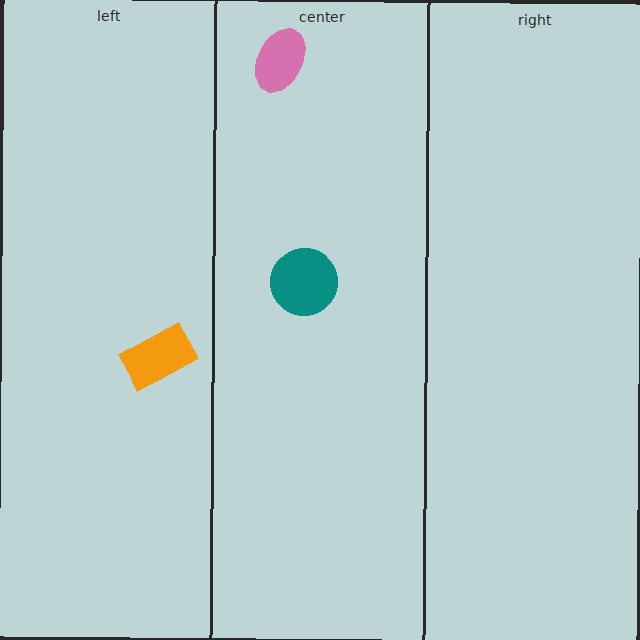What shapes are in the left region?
The orange rectangle.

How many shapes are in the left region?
1.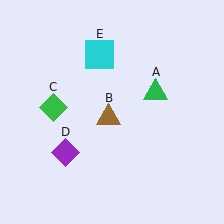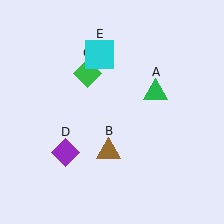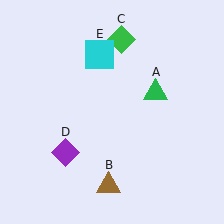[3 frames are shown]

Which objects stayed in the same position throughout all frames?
Green triangle (object A) and purple diamond (object D) and cyan square (object E) remained stationary.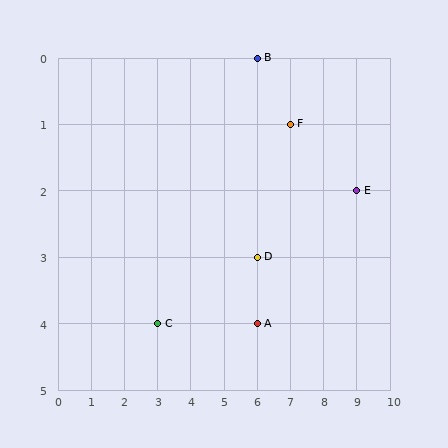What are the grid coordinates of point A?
Point A is at grid coordinates (6, 4).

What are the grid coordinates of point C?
Point C is at grid coordinates (3, 4).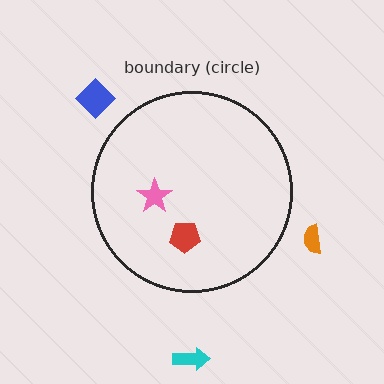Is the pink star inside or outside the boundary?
Inside.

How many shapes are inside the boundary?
2 inside, 3 outside.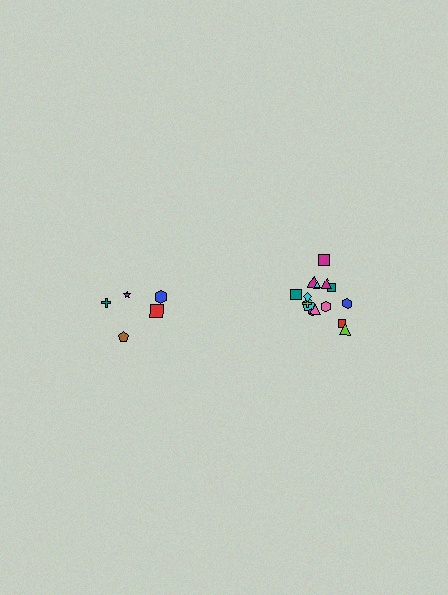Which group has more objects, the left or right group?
The right group.